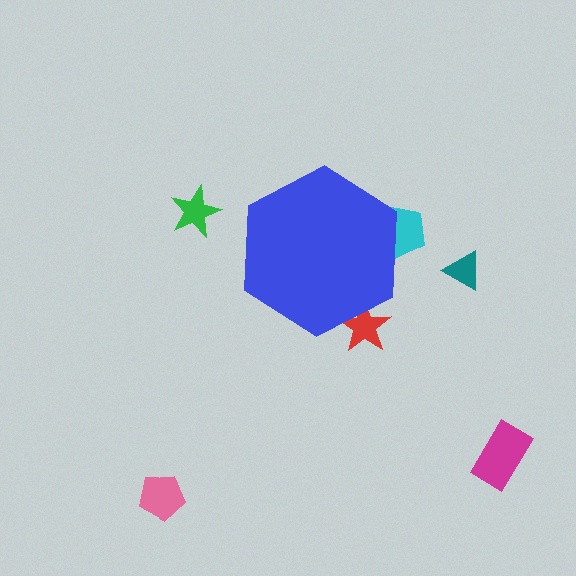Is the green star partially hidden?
No, the green star is fully visible.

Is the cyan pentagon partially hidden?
Yes, the cyan pentagon is partially hidden behind the blue hexagon.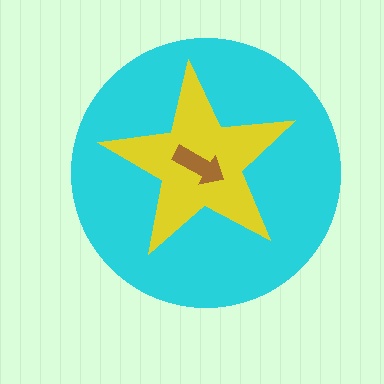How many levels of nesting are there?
3.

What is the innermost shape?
The brown arrow.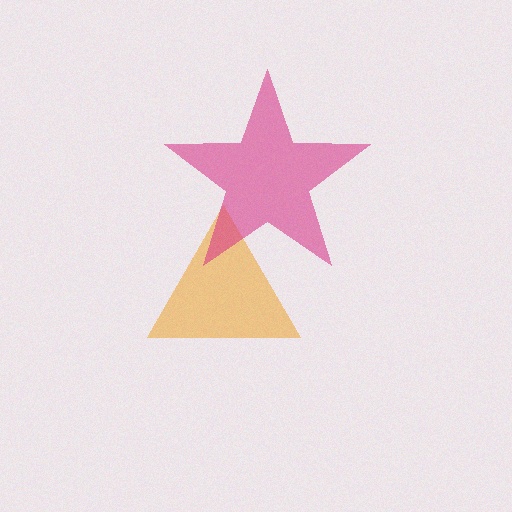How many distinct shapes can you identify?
There are 2 distinct shapes: an orange triangle, a magenta star.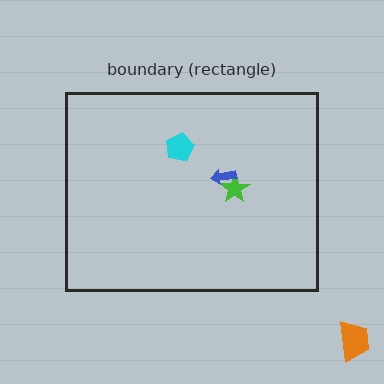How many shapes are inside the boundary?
3 inside, 1 outside.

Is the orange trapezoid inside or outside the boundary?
Outside.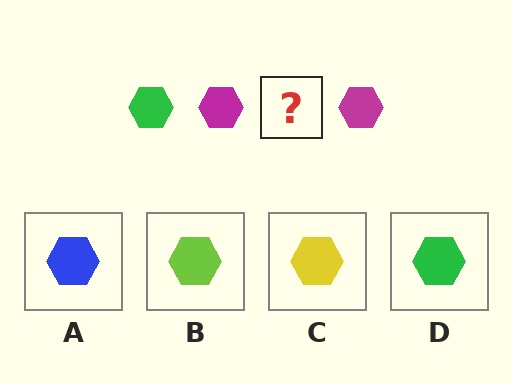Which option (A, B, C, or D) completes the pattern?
D.